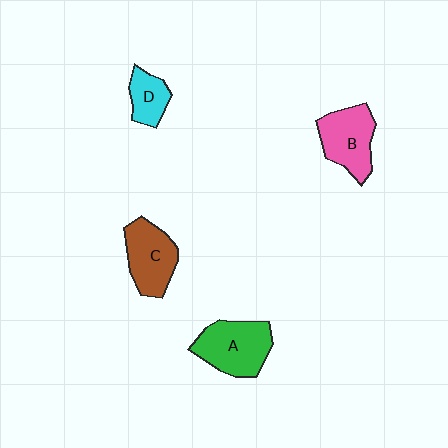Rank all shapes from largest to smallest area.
From largest to smallest: A (green), B (pink), C (brown), D (cyan).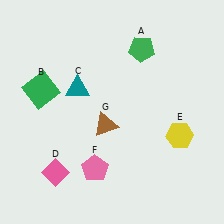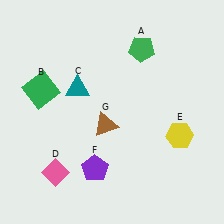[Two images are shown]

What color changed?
The pentagon (F) changed from pink in Image 1 to purple in Image 2.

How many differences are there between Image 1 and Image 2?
There is 1 difference between the two images.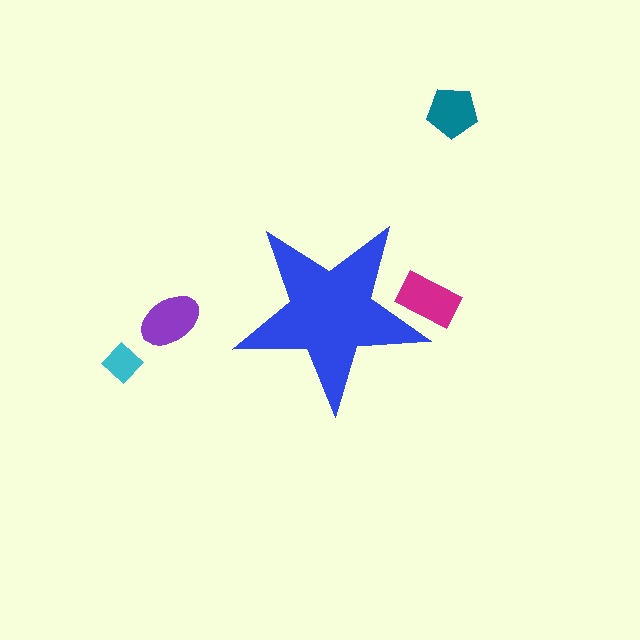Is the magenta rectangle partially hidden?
Yes, the magenta rectangle is partially hidden behind the blue star.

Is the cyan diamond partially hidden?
No, the cyan diamond is fully visible.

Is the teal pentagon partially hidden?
No, the teal pentagon is fully visible.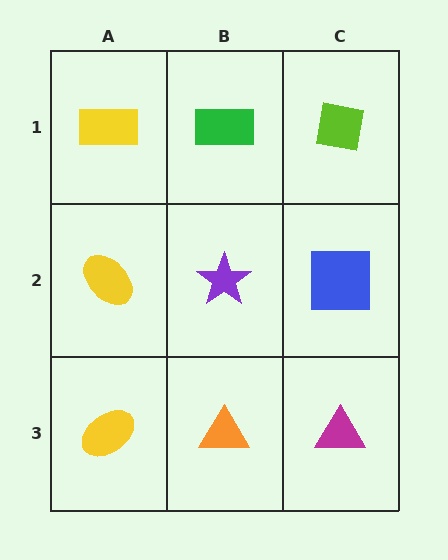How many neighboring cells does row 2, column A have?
3.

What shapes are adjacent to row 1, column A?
A yellow ellipse (row 2, column A), a green rectangle (row 1, column B).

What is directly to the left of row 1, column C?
A green rectangle.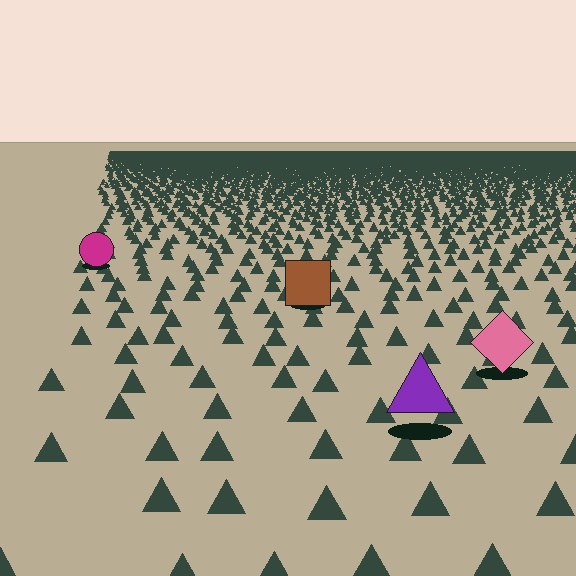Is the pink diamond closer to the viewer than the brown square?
Yes. The pink diamond is closer — you can tell from the texture gradient: the ground texture is coarser near it.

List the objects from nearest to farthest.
From nearest to farthest: the purple triangle, the pink diamond, the brown square, the magenta circle.